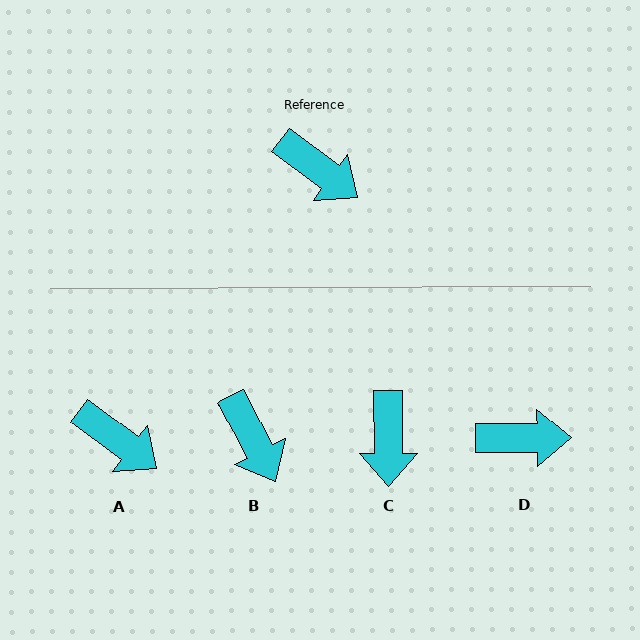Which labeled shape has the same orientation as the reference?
A.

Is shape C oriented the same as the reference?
No, it is off by about 53 degrees.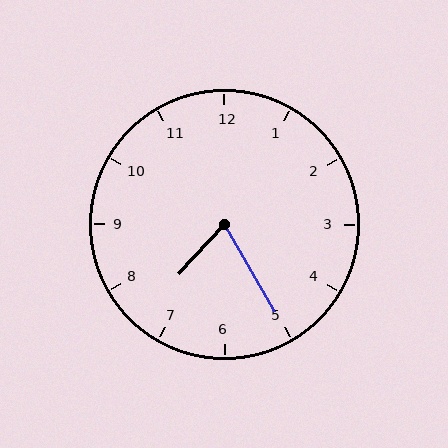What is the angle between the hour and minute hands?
Approximately 72 degrees.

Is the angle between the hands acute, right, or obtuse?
It is acute.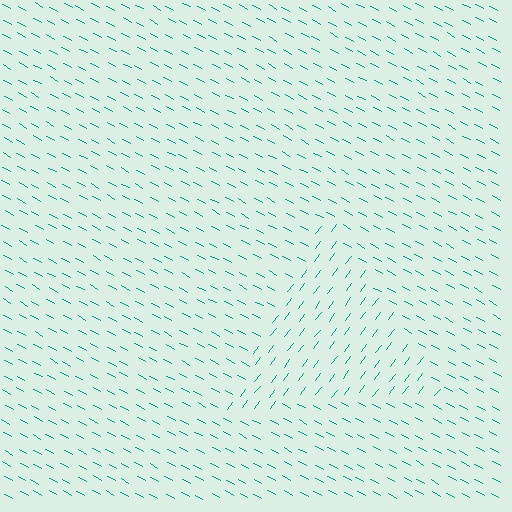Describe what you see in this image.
The image is filled with small teal line segments. A triangle region in the image has lines oriented differently from the surrounding lines, creating a visible texture boundary.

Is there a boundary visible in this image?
Yes, there is a texture boundary formed by a change in line orientation.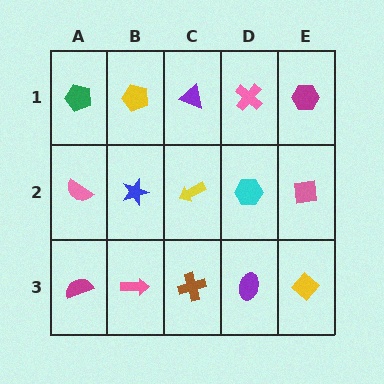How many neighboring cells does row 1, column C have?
3.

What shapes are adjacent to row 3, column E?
A pink square (row 2, column E), a purple ellipse (row 3, column D).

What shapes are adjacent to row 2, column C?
A purple triangle (row 1, column C), a brown cross (row 3, column C), a blue star (row 2, column B), a cyan hexagon (row 2, column D).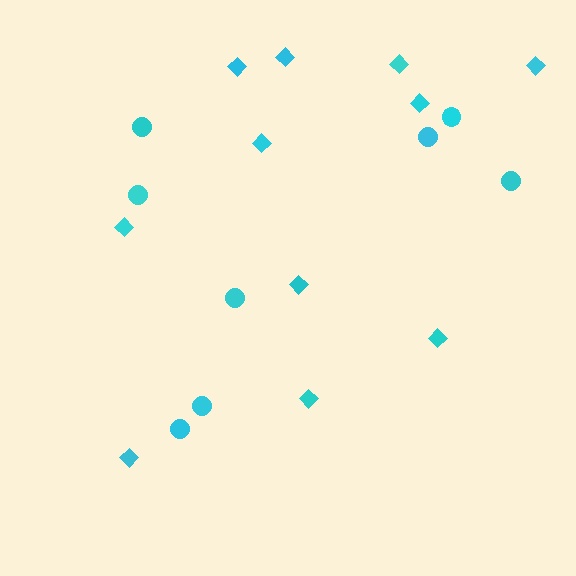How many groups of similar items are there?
There are 2 groups: one group of diamonds (11) and one group of circles (8).